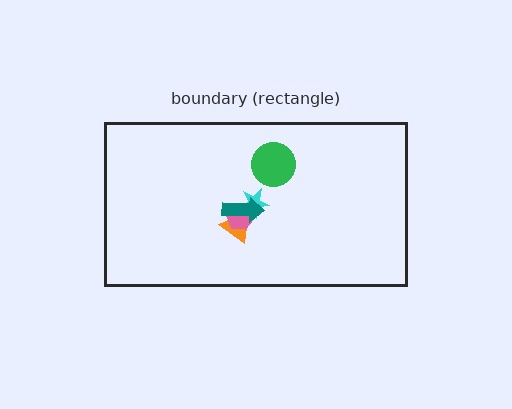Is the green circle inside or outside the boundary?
Inside.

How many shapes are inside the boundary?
5 inside, 0 outside.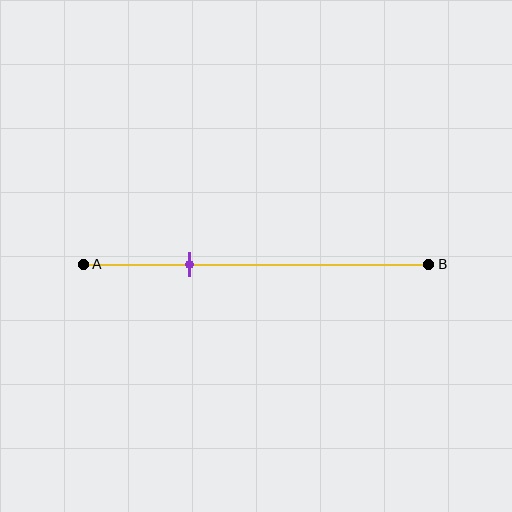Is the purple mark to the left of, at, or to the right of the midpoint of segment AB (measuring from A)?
The purple mark is to the left of the midpoint of segment AB.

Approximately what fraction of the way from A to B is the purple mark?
The purple mark is approximately 30% of the way from A to B.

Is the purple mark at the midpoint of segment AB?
No, the mark is at about 30% from A, not at the 50% midpoint.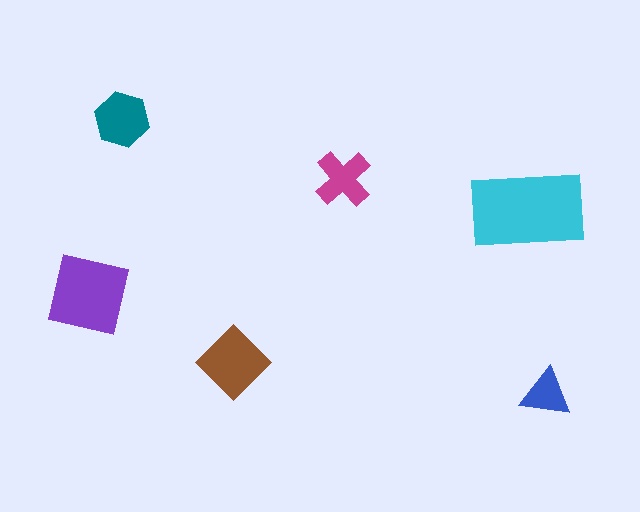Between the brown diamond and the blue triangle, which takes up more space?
The brown diamond.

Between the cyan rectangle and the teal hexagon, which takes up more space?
The cyan rectangle.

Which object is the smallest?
The blue triangle.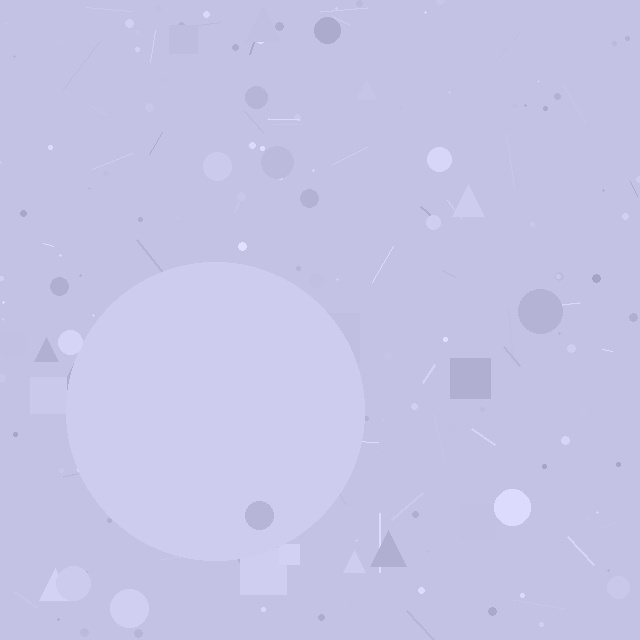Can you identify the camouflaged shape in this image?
The camouflaged shape is a circle.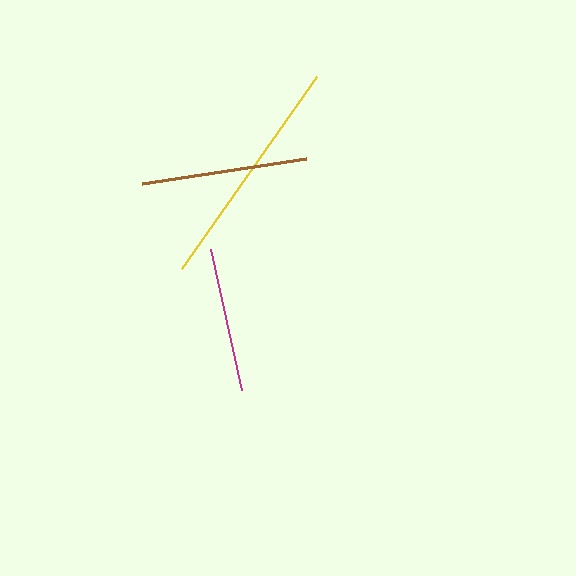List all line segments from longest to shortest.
From longest to shortest: yellow, brown, magenta.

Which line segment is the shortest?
The magenta line is the shortest at approximately 144 pixels.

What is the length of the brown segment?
The brown segment is approximately 166 pixels long.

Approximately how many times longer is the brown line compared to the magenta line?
The brown line is approximately 1.1 times the length of the magenta line.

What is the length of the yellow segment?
The yellow segment is approximately 235 pixels long.